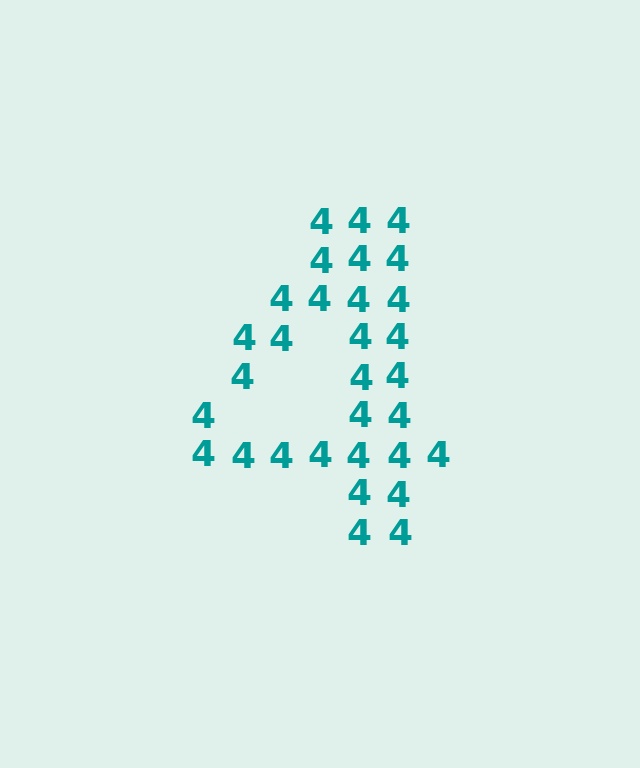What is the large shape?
The large shape is the digit 4.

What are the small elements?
The small elements are digit 4's.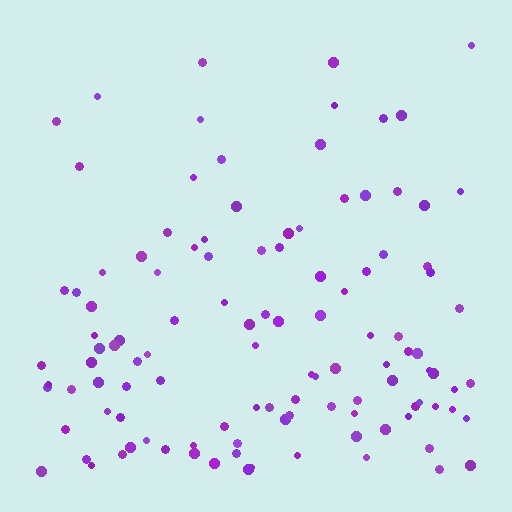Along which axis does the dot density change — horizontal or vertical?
Vertical.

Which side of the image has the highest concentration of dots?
The bottom.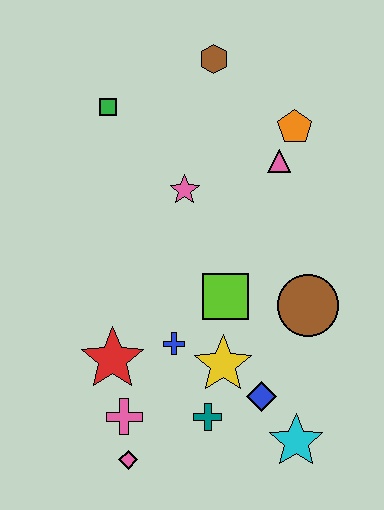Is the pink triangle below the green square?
Yes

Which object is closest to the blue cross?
The yellow star is closest to the blue cross.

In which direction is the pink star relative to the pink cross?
The pink star is above the pink cross.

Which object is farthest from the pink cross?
The brown hexagon is farthest from the pink cross.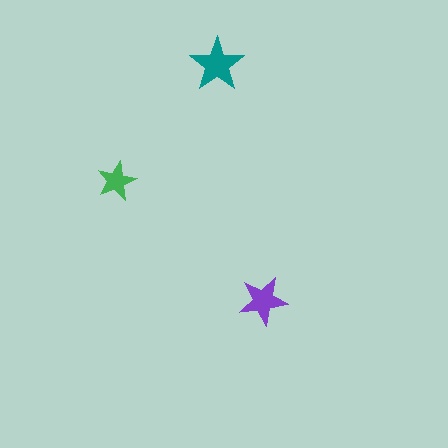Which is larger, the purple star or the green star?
The purple one.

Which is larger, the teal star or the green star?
The teal one.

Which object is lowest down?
The purple star is bottommost.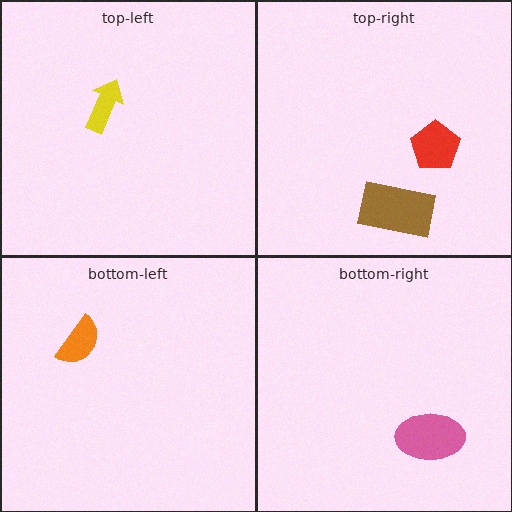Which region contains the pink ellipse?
The bottom-right region.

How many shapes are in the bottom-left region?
1.